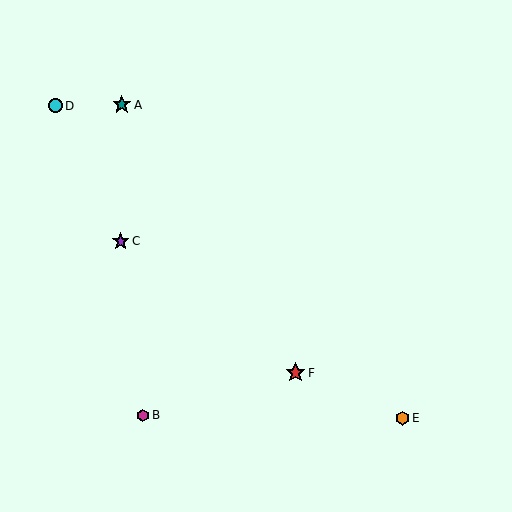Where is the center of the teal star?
The center of the teal star is at (122, 105).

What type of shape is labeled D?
Shape D is a cyan circle.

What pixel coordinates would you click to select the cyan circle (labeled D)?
Click at (56, 106) to select the cyan circle D.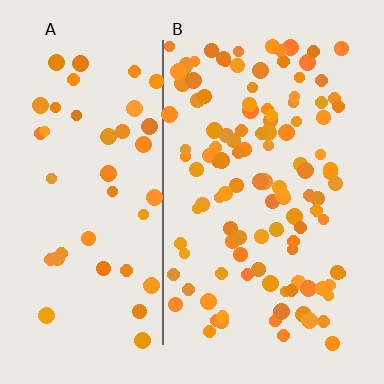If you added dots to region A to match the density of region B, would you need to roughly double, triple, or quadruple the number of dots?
Approximately triple.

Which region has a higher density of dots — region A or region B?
B (the right).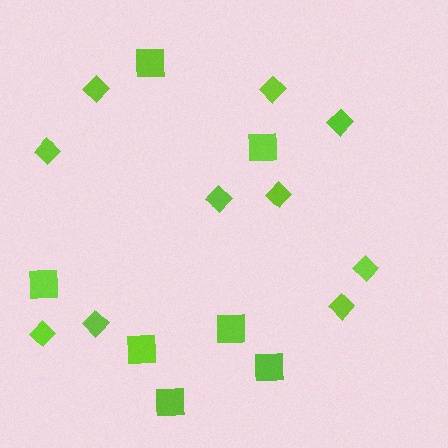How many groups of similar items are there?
There are 2 groups: one group of diamonds (10) and one group of squares (7).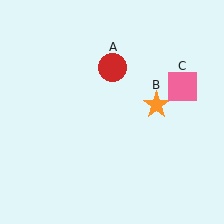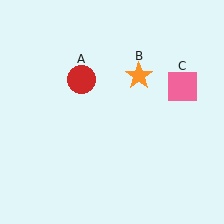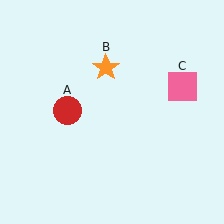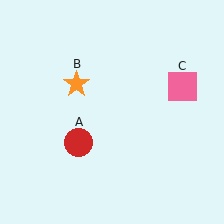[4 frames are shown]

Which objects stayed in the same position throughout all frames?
Pink square (object C) remained stationary.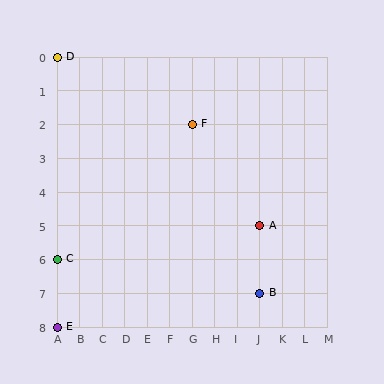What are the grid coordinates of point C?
Point C is at grid coordinates (A, 6).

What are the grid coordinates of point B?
Point B is at grid coordinates (J, 7).